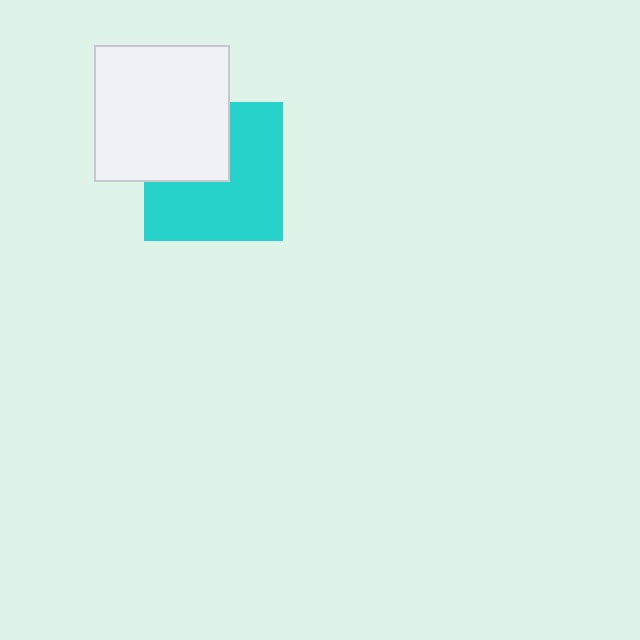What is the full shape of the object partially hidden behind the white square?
The partially hidden object is a cyan square.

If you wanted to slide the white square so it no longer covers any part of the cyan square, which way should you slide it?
Slide it toward the upper-left — that is the most direct way to separate the two shapes.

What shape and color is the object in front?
The object in front is a white square.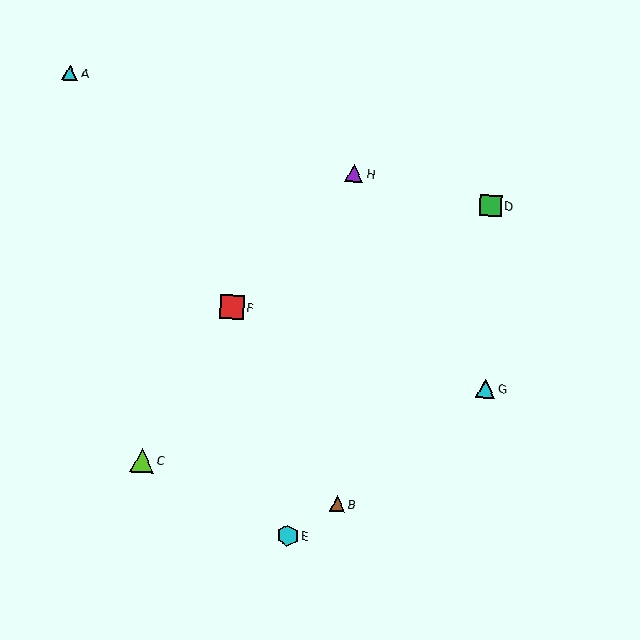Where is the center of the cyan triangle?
The center of the cyan triangle is at (485, 389).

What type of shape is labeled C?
Shape C is a lime triangle.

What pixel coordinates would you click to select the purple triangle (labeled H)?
Click at (354, 173) to select the purple triangle H.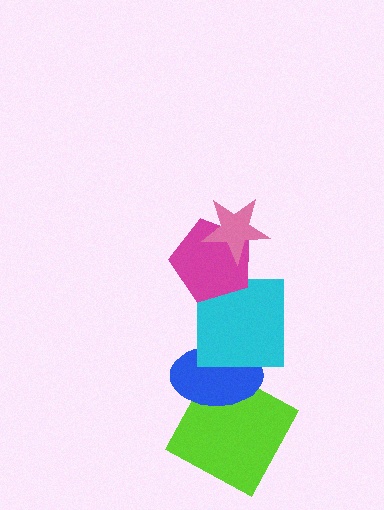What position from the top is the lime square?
The lime square is 5th from the top.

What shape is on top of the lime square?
The blue ellipse is on top of the lime square.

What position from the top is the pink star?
The pink star is 1st from the top.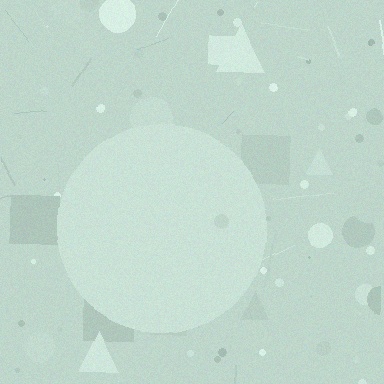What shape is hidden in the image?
A circle is hidden in the image.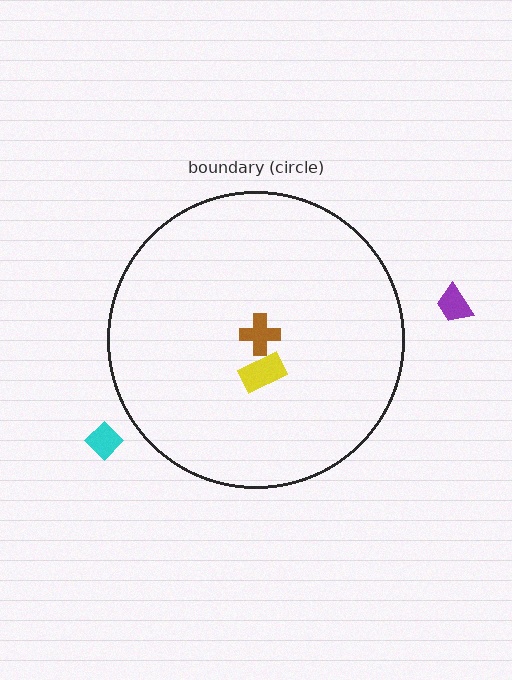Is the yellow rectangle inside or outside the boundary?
Inside.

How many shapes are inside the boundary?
2 inside, 2 outside.